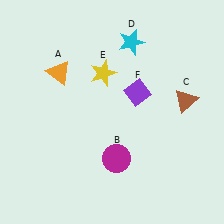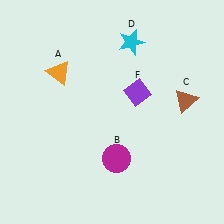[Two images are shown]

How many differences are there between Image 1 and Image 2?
There is 1 difference between the two images.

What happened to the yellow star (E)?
The yellow star (E) was removed in Image 2. It was in the top-left area of Image 1.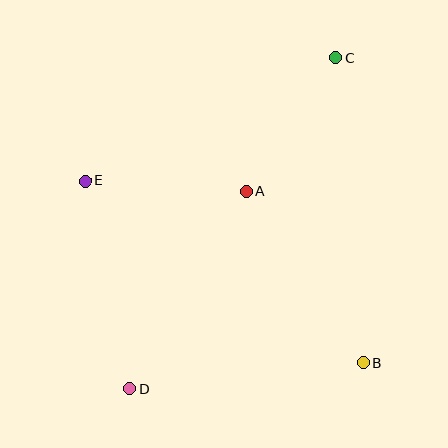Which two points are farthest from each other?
Points C and D are farthest from each other.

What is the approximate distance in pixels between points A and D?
The distance between A and D is approximately 230 pixels.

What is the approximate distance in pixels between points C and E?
The distance between C and E is approximately 280 pixels.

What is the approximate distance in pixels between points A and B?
The distance between A and B is approximately 208 pixels.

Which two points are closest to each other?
Points A and C are closest to each other.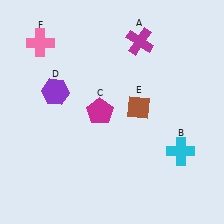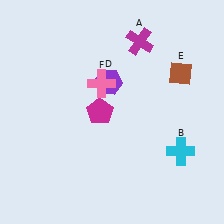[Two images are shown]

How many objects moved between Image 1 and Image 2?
3 objects moved between the two images.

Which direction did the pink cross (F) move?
The pink cross (F) moved right.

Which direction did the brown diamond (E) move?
The brown diamond (E) moved right.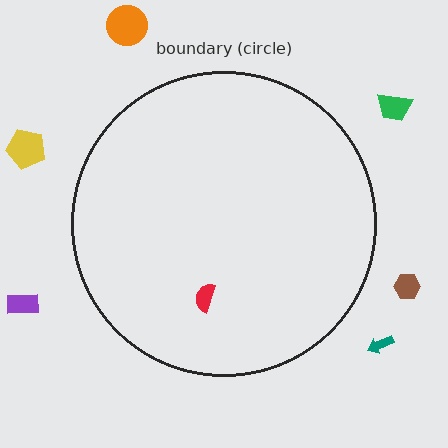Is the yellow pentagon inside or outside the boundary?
Outside.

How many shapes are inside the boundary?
1 inside, 6 outside.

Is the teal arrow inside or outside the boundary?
Outside.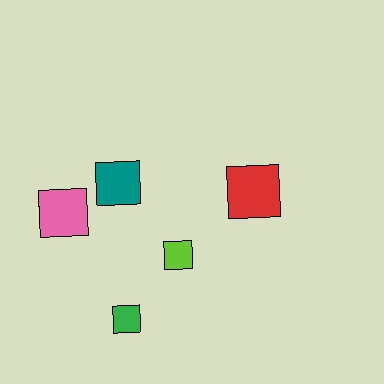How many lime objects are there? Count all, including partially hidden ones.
There is 1 lime object.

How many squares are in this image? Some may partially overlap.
There are 5 squares.